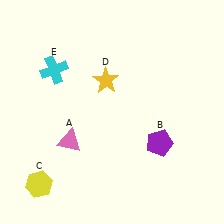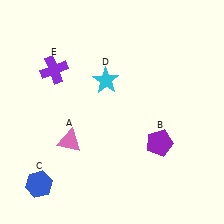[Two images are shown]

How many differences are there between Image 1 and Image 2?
There are 3 differences between the two images.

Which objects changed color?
C changed from yellow to blue. D changed from yellow to cyan. E changed from cyan to purple.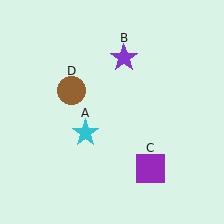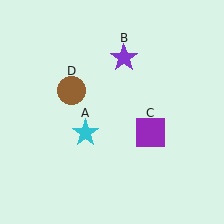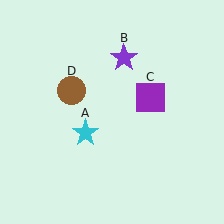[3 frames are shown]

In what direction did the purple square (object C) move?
The purple square (object C) moved up.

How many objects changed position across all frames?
1 object changed position: purple square (object C).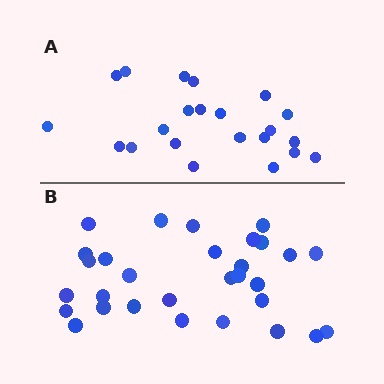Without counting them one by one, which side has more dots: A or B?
Region B (the bottom region) has more dots.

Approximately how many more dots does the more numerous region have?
Region B has roughly 8 or so more dots than region A.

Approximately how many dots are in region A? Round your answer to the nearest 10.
About 20 dots. (The exact count is 22, which rounds to 20.)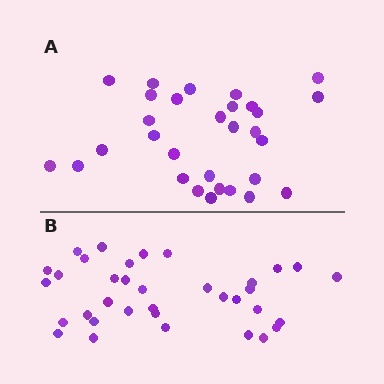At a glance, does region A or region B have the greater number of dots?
Region B (the bottom region) has more dots.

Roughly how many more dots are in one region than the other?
Region B has about 5 more dots than region A.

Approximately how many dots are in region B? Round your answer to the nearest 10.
About 40 dots. (The exact count is 35, which rounds to 40.)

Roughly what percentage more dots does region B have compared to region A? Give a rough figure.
About 15% more.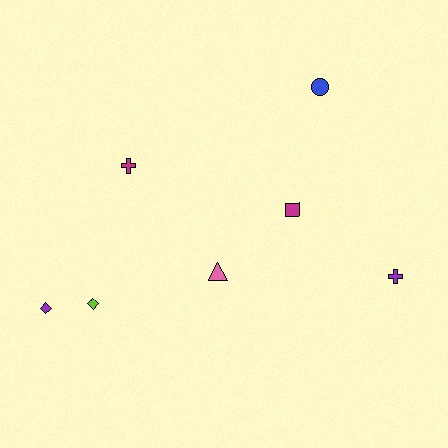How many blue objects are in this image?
There is 1 blue object.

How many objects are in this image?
There are 7 objects.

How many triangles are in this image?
There is 1 triangle.